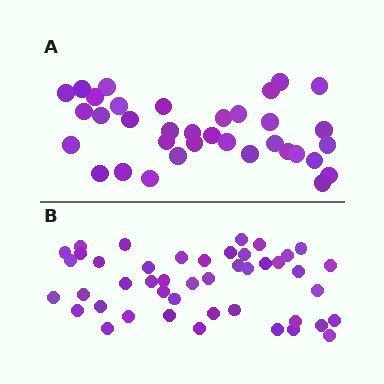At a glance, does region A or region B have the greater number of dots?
Region B (the bottom region) has more dots.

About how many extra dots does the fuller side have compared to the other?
Region B has roughly 10 or so more dots than region A.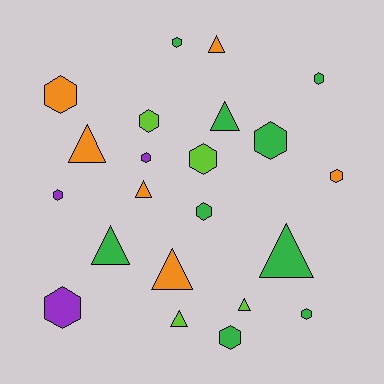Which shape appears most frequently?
Hexagon, with 13 objects.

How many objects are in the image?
There are 22 objects.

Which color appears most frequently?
Green, with 9 objects.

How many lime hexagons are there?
There are 2 lime hexagons.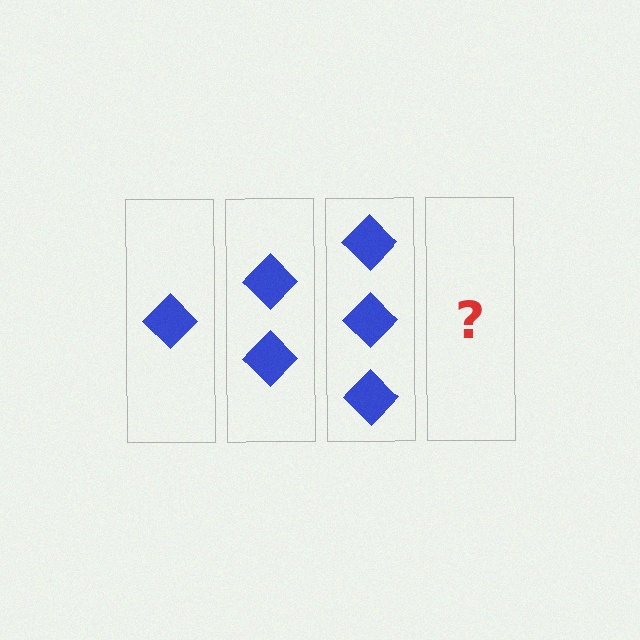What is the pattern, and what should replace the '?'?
The pattern is that each step adds one more diamond. The '?' should be 4 diamonds.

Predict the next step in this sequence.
The next step is 4 diamonds.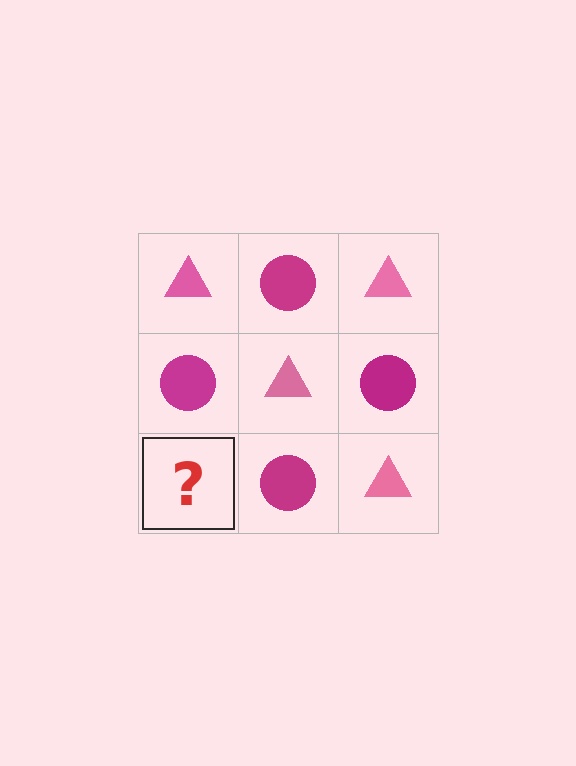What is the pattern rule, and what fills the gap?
The rule is that it alternates pink triangle and magenta circle in a checkerboard pattern. The gap should be filled with a pink triangle.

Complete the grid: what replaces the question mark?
The question mark should be replaced with a pink triangle.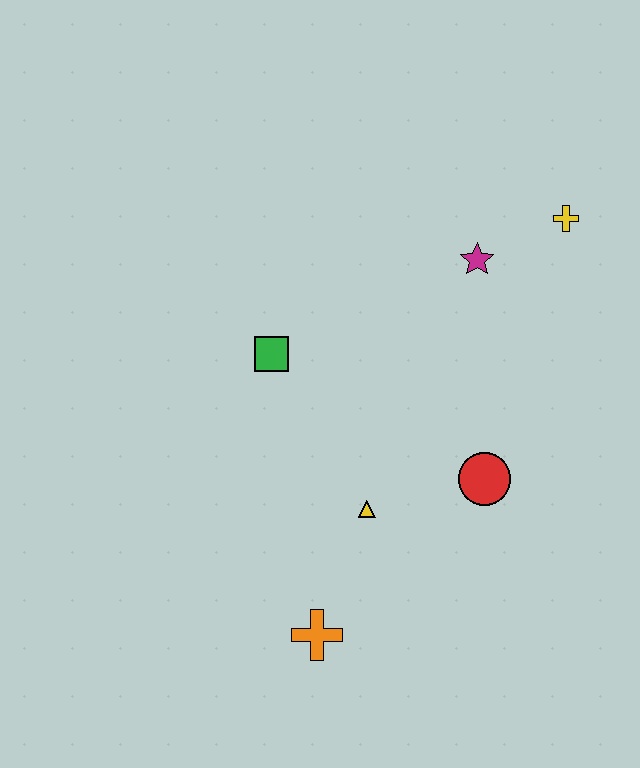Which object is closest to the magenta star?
The yellow cross is closest to the magenta star.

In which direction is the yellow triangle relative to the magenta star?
The yellow triangle is below the magenta star.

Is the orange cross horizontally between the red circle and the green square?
Yes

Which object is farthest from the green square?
The yellow cross is farthest from the green square.